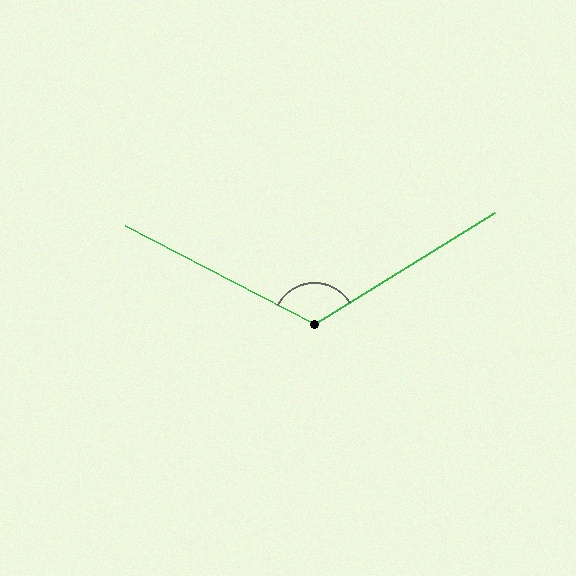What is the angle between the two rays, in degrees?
Approximately 121 degrees.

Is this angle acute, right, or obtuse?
It is obtuse.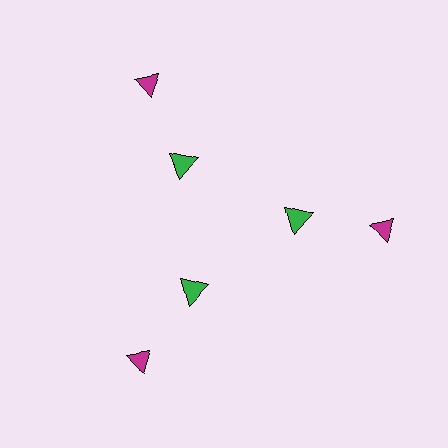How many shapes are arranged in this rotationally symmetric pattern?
There are 6 shapes, arranged in 3 groups of 2.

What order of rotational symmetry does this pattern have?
This pattern has 3-fold rotational symmetry.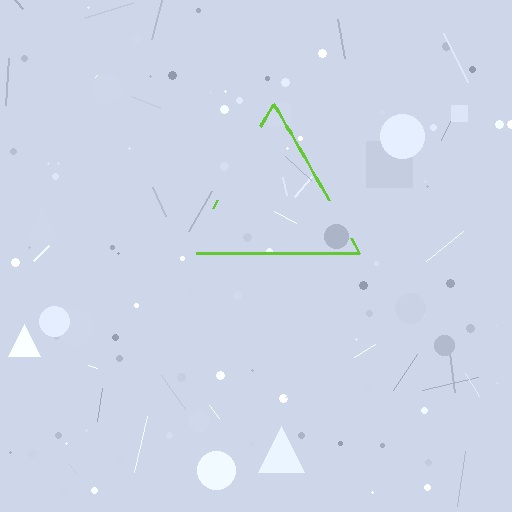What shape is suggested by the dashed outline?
The dashed outline suggests a triangle.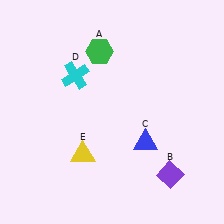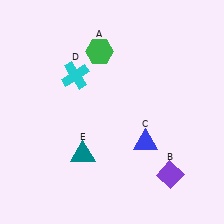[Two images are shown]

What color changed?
The triangle (E) changed from yellow in Image 1 to teal in Image 2.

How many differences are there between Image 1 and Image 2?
There is 1 difference between the two images.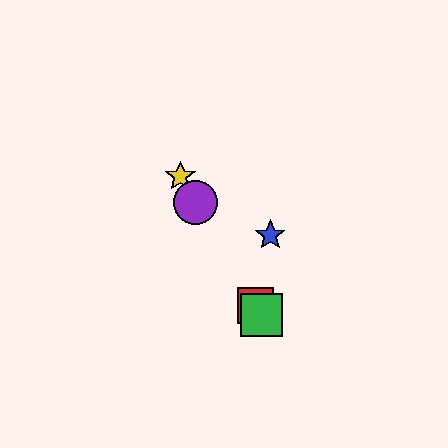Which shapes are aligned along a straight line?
The red square, the green square, the yellow star, the purple circle are aligned along a straight line.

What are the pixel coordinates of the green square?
The green square is at (261, 315).